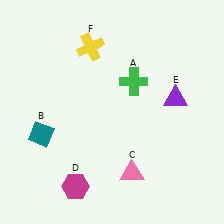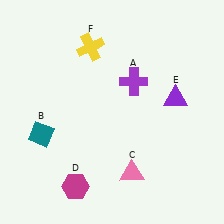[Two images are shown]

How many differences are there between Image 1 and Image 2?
There is 1 difference between the two images.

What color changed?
The cross (A) changed from green in Image 1 to purple in Image 2.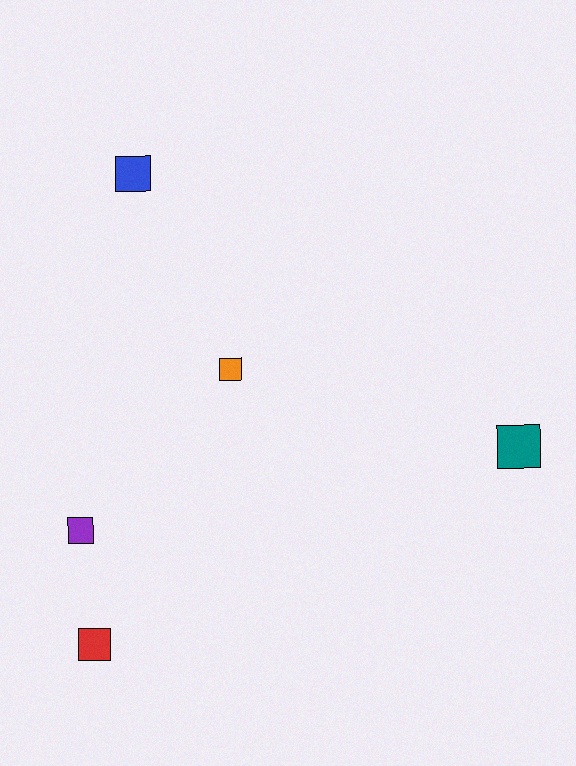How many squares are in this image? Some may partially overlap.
There are 5 squares.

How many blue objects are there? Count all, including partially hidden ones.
There is 1 blue object.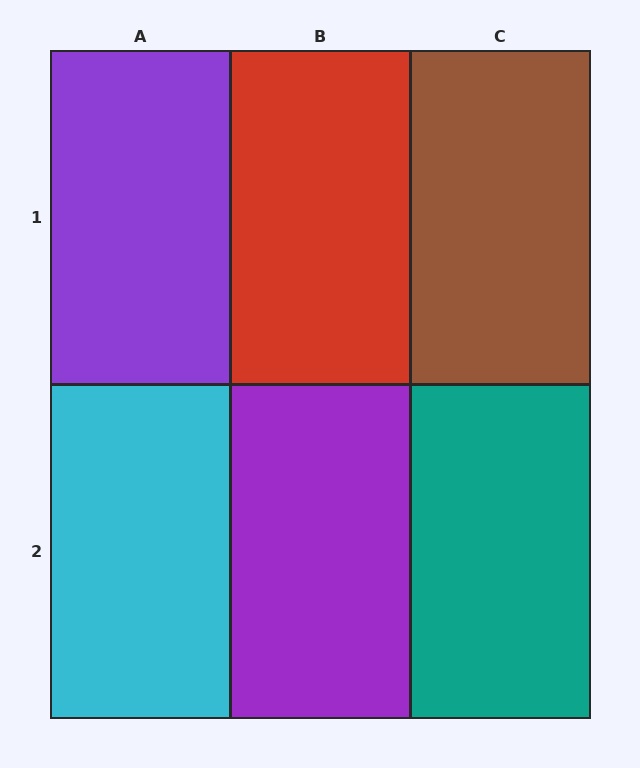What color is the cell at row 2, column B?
Purple.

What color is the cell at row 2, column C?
Teal.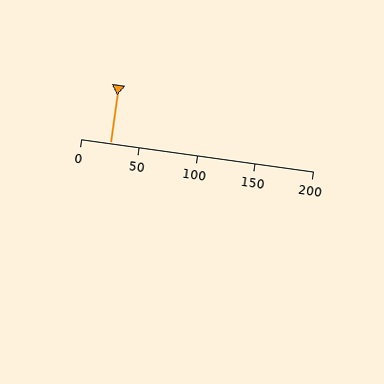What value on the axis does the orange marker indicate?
The marker indicates approximately 25.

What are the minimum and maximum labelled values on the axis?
The axis runs from 0 to 200.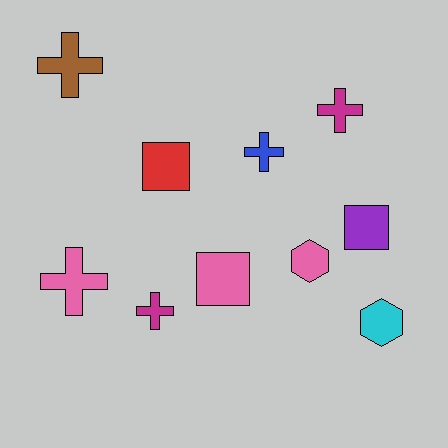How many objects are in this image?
There are 10 objects.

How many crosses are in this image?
There are 5 crosses.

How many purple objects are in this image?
There is 1 purple object.